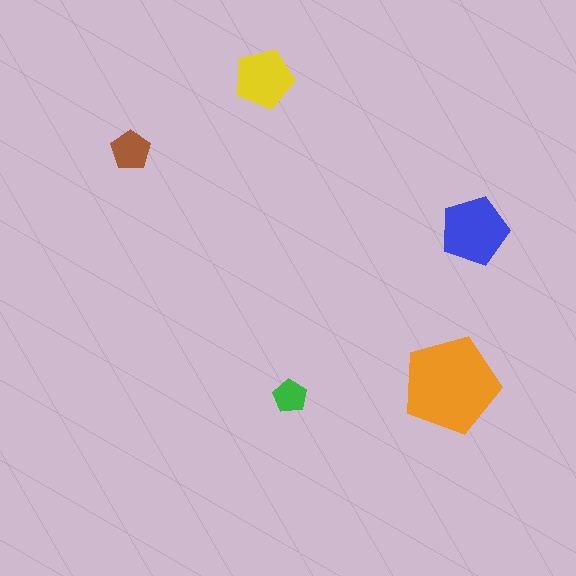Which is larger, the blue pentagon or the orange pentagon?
The orange one.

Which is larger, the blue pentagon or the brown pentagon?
The blue one.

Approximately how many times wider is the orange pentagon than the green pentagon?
About 3 times wider.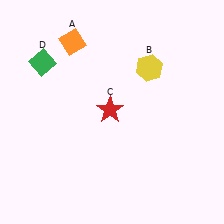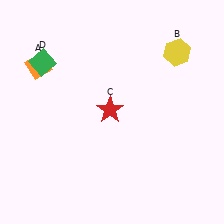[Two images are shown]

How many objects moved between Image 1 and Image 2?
2 objects moved between the two images.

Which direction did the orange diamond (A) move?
The orange diamond (A) moved left.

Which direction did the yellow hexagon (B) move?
The yellow hexagon (B) moved right.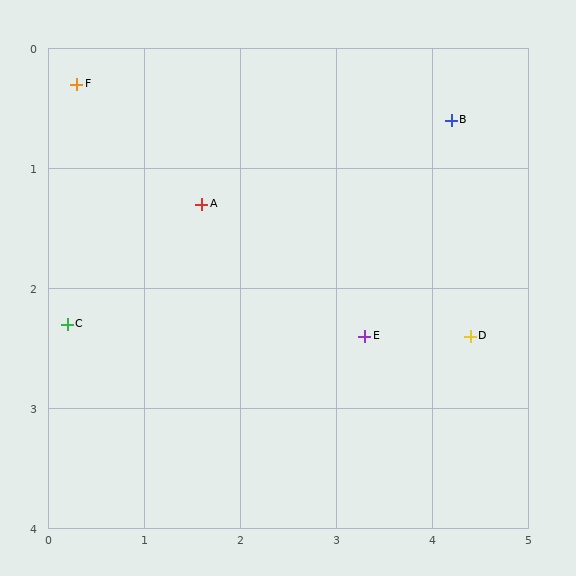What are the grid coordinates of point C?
Point C is at approximately (0.2, 2.3).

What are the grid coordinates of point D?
Point D is at approximately (4.4, 2.4).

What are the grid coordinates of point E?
Point E is at approximately (3.3, 2.4).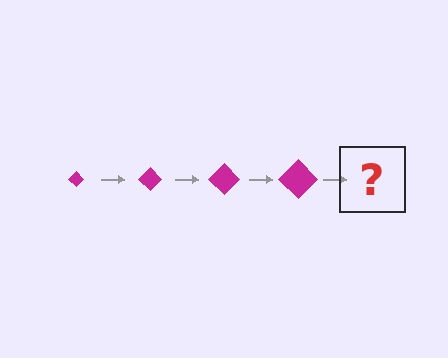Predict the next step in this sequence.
The next step is a magenta diamond, larger than the previous one.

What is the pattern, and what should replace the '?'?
The pattern is that the diamond gets progressively larger each step. The '?' should be a magenta diamond, larger than the previous one.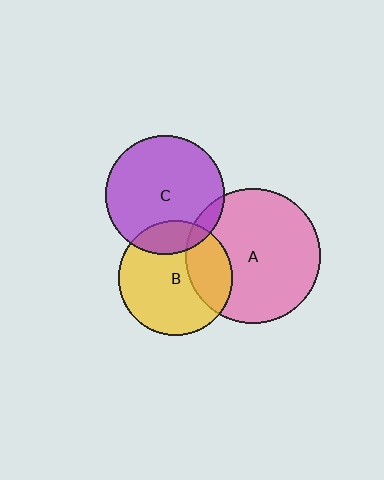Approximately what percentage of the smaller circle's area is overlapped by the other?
Approximately 20%.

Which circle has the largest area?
Circle A (pink).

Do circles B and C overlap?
Yes.